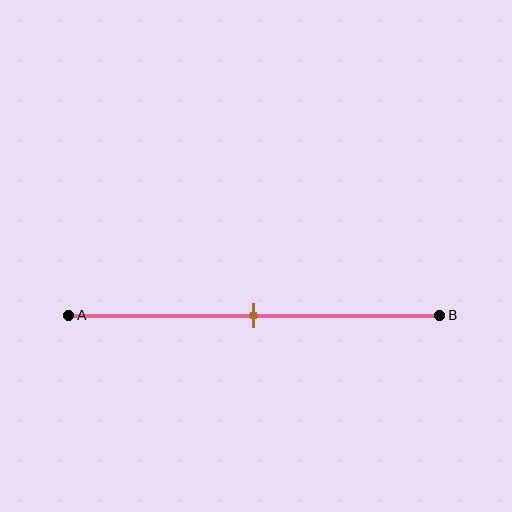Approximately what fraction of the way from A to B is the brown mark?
The brown mark is approximately 50% of the way from A to B.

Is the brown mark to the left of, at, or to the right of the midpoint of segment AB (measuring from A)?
The brown mark is approximately at the midpoint of segment AB.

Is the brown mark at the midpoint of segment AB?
Yes, the mark is approximately at the midpoint.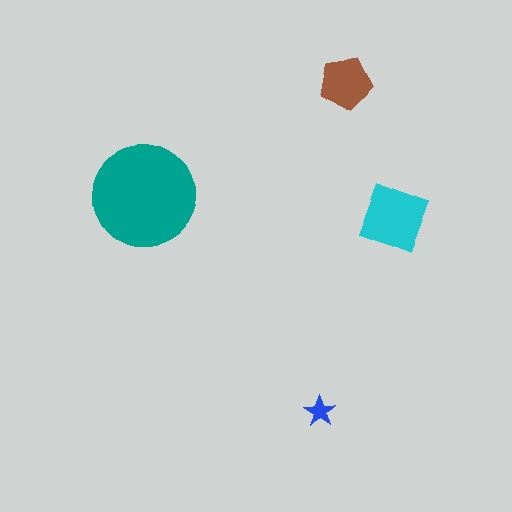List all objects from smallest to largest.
The blue star, the brown pentagon, the cyan square, the teal circle.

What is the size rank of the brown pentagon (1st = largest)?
3rd.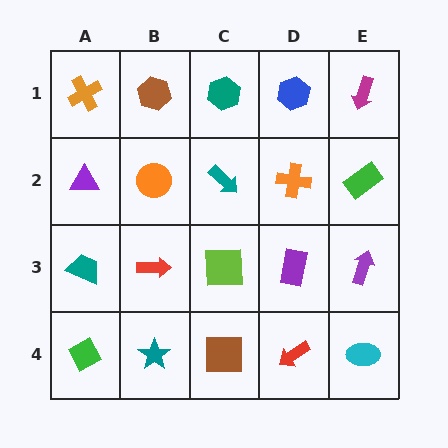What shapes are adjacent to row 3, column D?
An orange cross (row 2, column D), a red arrow (row 4, column D), a lime square (row 3, column C), a purple arrow (row 3, column E).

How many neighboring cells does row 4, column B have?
3.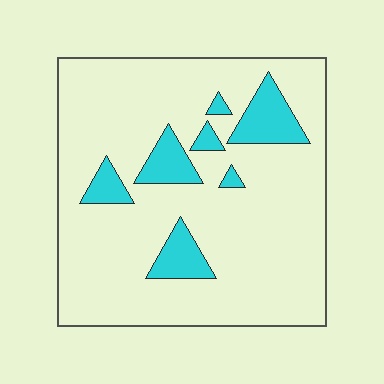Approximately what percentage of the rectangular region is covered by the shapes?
Approximately 15%.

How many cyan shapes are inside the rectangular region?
7.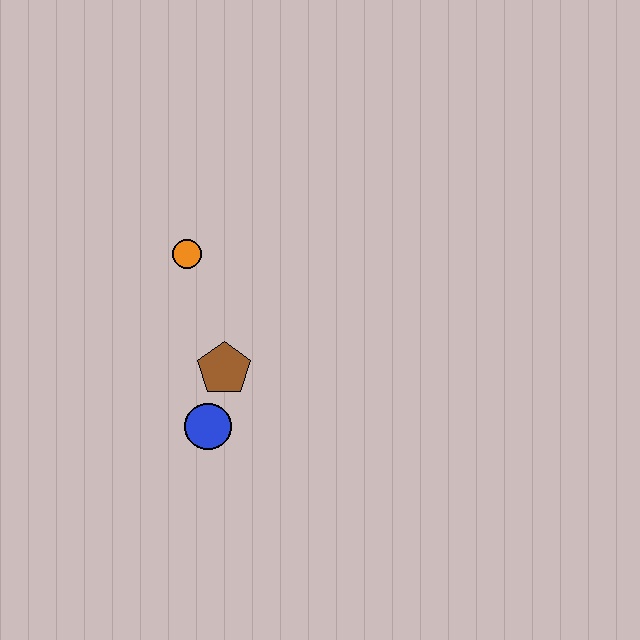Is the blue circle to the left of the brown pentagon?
Yes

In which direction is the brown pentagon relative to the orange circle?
The brown pentagon is below the orange circle.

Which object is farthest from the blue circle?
The orange circle is farthest from the blue circle.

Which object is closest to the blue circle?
The brown pentagon is closest to the blue circle.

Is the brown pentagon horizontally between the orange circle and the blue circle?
No